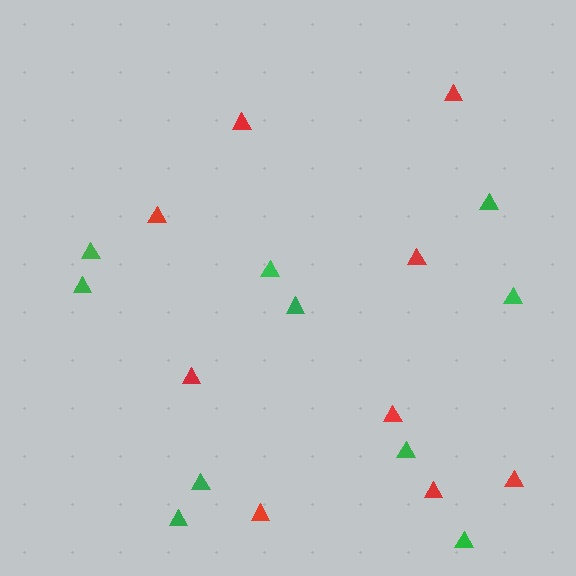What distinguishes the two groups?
There are 2 groups: one group of red triangles (9) and one group of green triangles (10).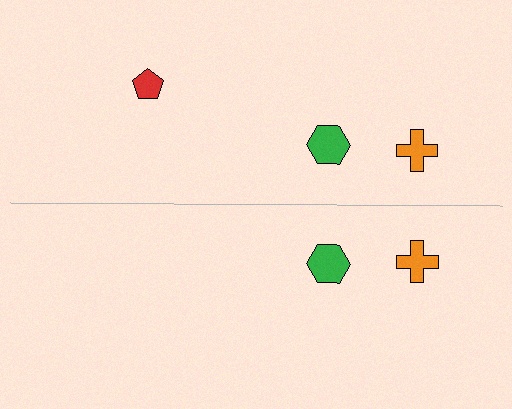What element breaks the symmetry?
A red pentagon is missing from the bottom side.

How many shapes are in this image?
There are 5 shapes in this image.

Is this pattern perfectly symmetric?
No, the pattern is not perfectly symmetric. A red pentagon is missing from the bottom side.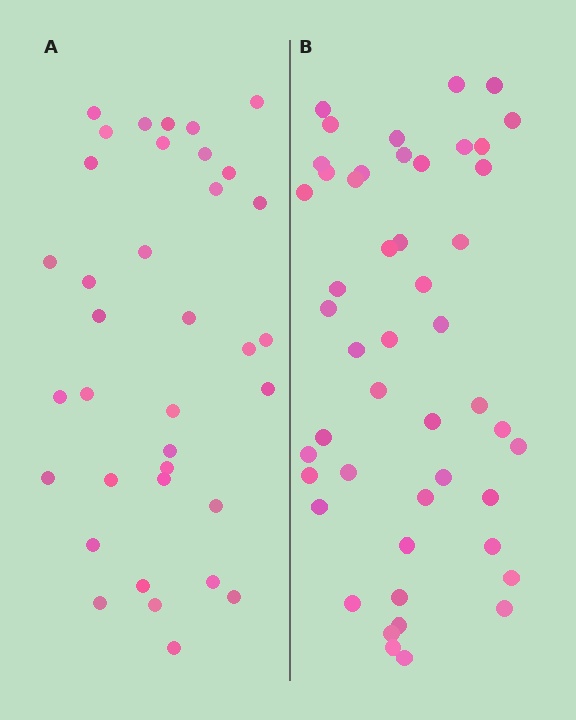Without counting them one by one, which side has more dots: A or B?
Region B (the right region) has more dots.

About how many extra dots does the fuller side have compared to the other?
Region B has roughly 12 or so more dots than region A.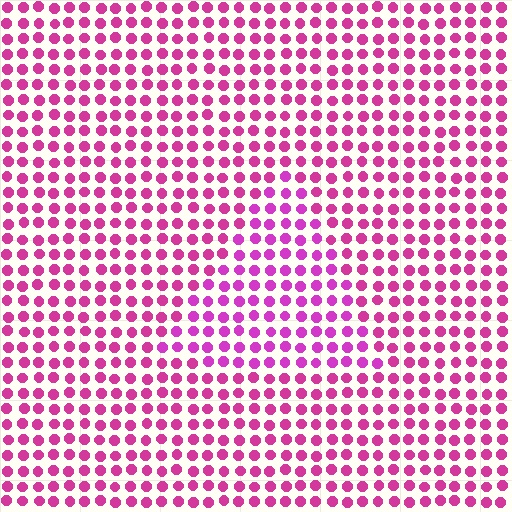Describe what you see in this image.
The image is filled with small magenta elements in a uniform arrangement. A triangle-shaped region is visible where the elements are tinted to a slightly different hue, forming a subtle color boundary.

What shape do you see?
I see a triangle.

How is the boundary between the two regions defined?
The boundary is defined purely by a slight shift in hue (about 17 degrees). Spacing, size, and orientation are identical on both sides.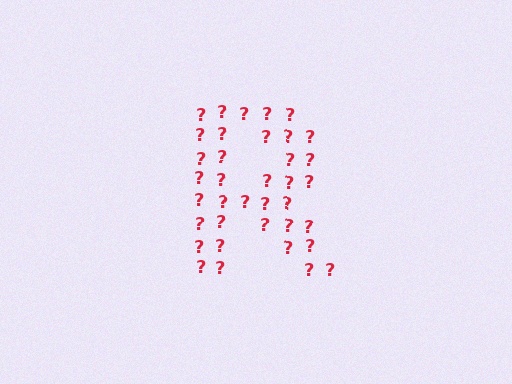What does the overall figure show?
The overall figure shows the letter R.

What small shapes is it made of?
It is made of small question marks.